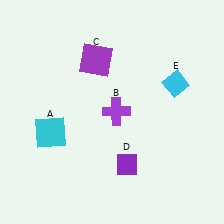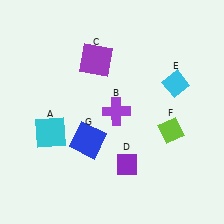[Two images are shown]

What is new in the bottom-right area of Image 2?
A lime diamond (F) was added in the bottom-right area of Image 2.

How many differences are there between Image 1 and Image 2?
There are 2 differences between the two images.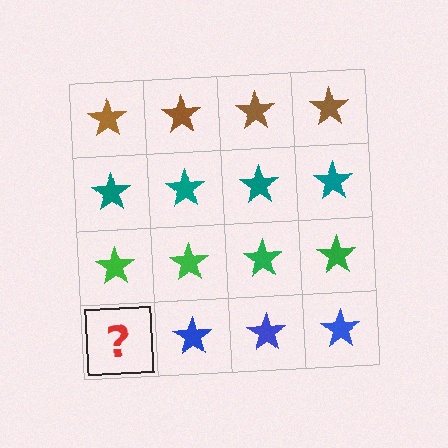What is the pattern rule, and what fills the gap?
The rule is that each row has a consistent color. The gap should be filled with a blue star.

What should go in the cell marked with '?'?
The missing cell should contain a blue star.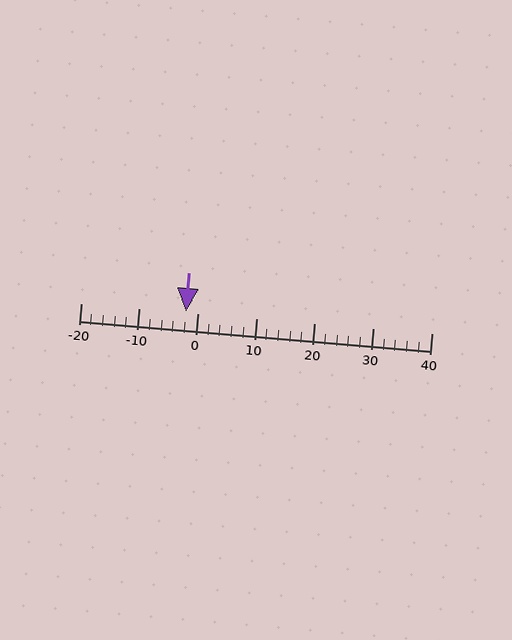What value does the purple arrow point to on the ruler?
The purple arrow points to approximately -2.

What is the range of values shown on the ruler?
The ruler shows values from -20 to 40.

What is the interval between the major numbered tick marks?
The major tick marks are spaced 10 units apart.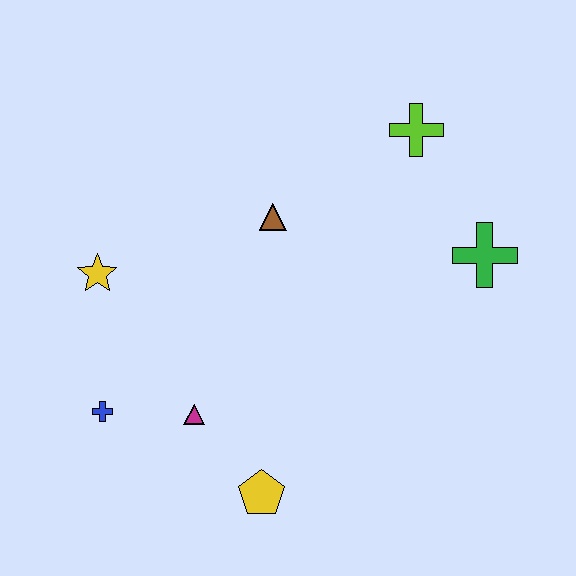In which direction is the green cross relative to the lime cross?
The green cross is below the lime cross.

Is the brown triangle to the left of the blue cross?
No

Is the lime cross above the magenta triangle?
Yes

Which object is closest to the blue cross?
The magenta triangle is closest to the blue cross.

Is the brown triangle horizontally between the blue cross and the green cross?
Yes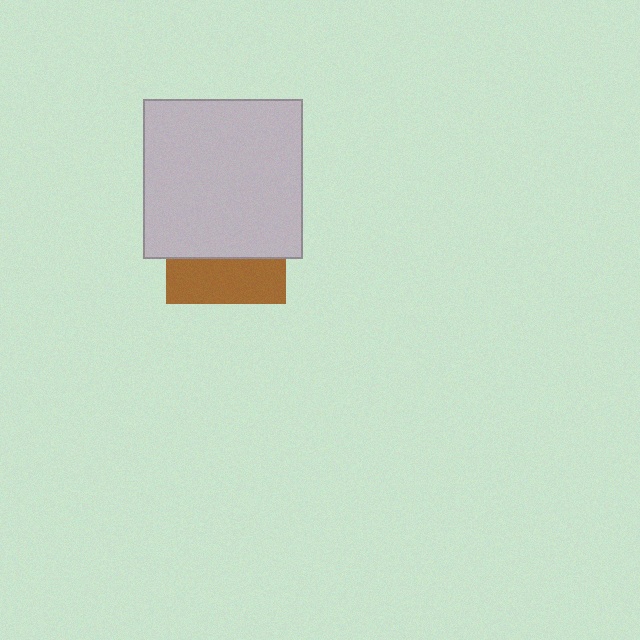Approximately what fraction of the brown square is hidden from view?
Roughly 63% of the brown square is hidden behind the light gray square.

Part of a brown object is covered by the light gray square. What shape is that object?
It is a square.